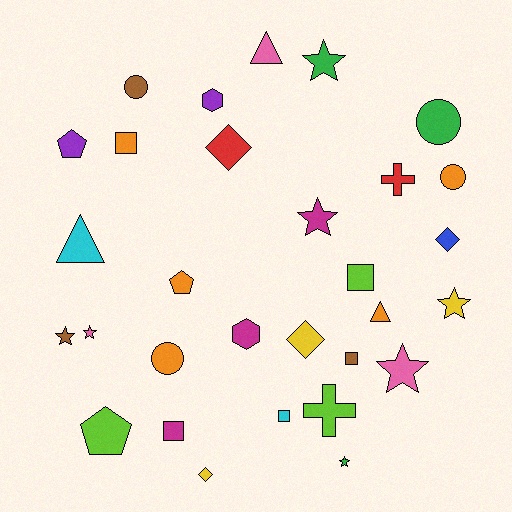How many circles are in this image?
There are 4 circles.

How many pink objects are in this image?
There are 3 pink objects.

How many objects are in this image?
There are 30 objects.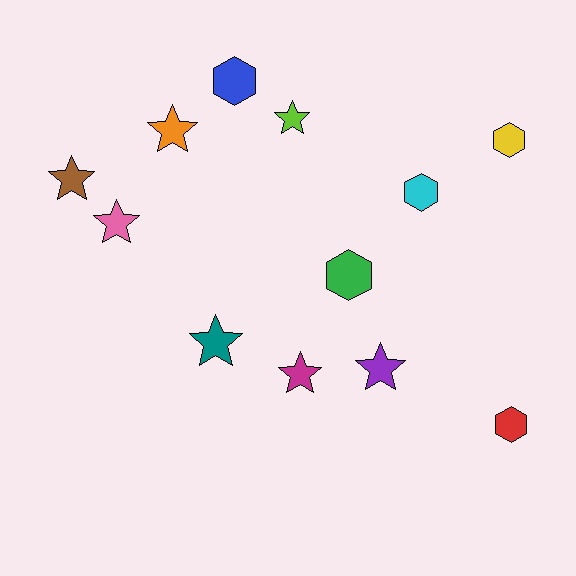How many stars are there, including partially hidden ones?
There are 7 stars.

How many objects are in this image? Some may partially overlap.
There are 12 objects.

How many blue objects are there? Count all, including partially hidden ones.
There is 1 blue object.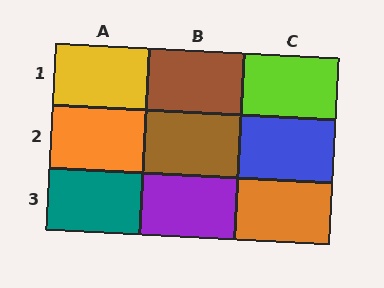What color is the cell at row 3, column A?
Teal.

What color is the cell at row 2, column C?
Blue.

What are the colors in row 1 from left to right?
Yellow, brown, lime.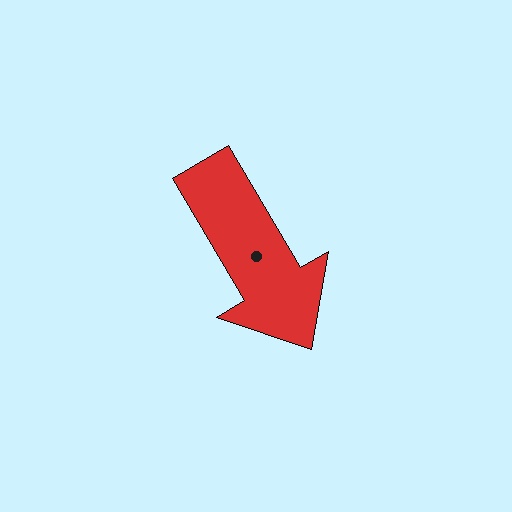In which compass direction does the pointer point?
Southeast.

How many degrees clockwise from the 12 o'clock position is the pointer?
Approximately 150 degrees.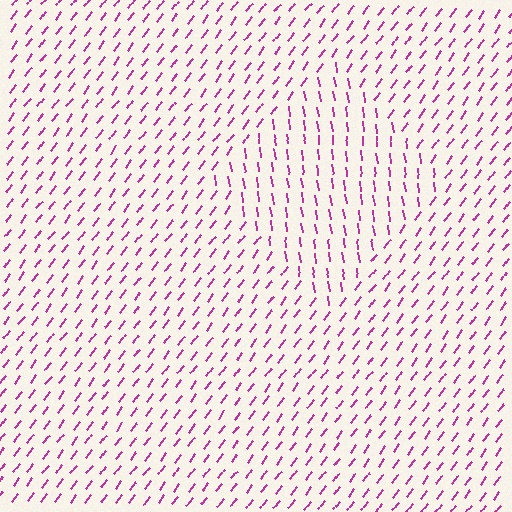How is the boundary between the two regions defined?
The boundary is defined purely by a change in line orientation (approximately 45 degrees difference). All lines are the same color and thickness.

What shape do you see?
I see a diamond.